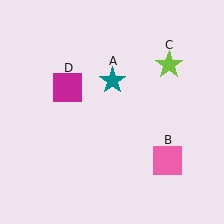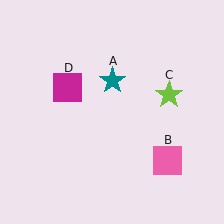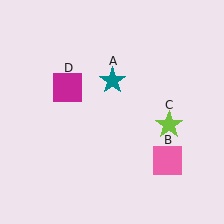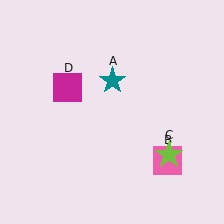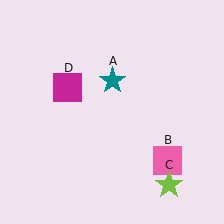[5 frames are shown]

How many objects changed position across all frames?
1 object changed position: lime star (object C).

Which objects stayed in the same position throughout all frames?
Teal star (object A) and pink square (object B) and magenta square (object D) remained stationary.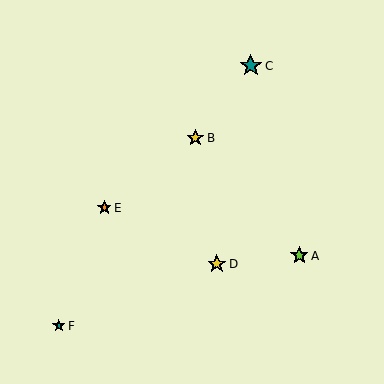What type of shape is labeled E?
Shape E is an orange star.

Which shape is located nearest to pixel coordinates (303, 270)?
The lime star (labeled A) at (299, 256) is nearest to that location.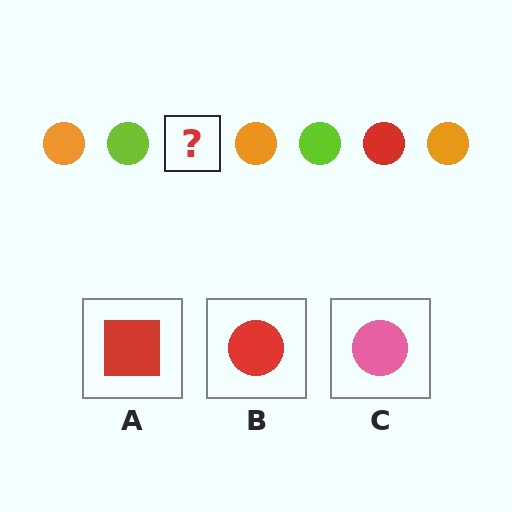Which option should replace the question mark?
Option B.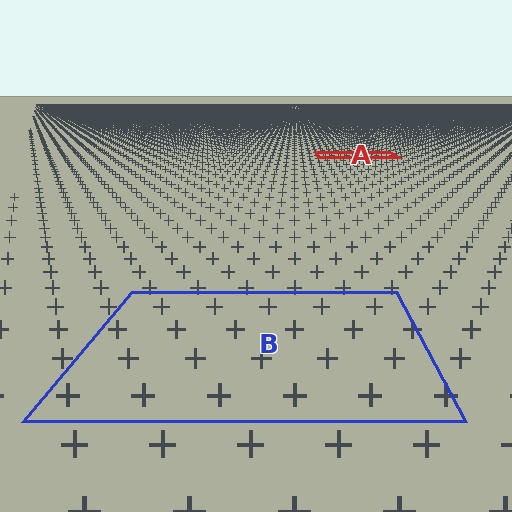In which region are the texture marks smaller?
The texture marks are smaller in region A, because it is farther away.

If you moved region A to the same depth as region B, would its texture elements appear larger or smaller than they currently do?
They would appear larger. At a closer depth, the same texture elements are projected at a bigger on-screen size.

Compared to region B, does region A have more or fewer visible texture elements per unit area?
Region A has more texture elements per unit area — they are packed more densely because it is farther away.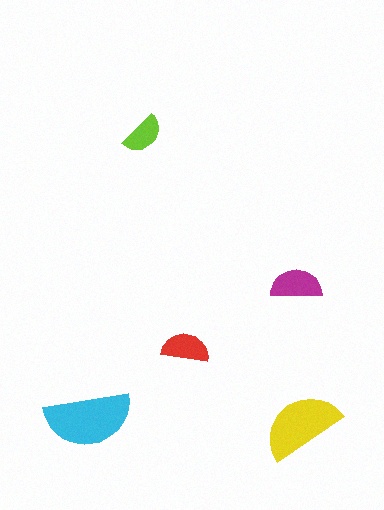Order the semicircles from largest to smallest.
the cyan one, the yellow one, the magenta one, the red one, the lime one.